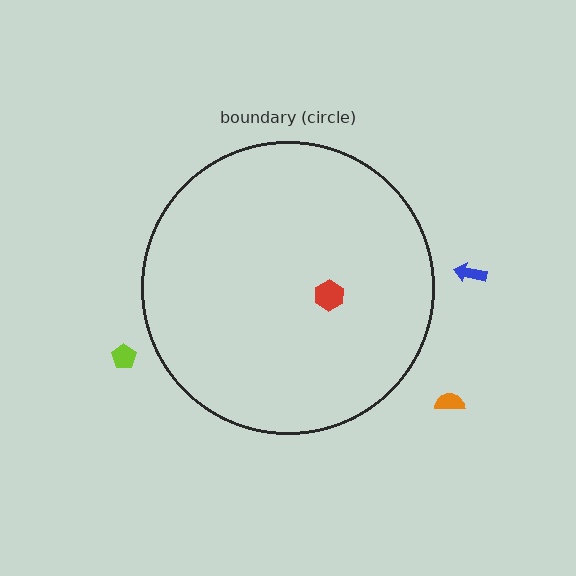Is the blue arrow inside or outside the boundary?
Outside.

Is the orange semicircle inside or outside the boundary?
Outside.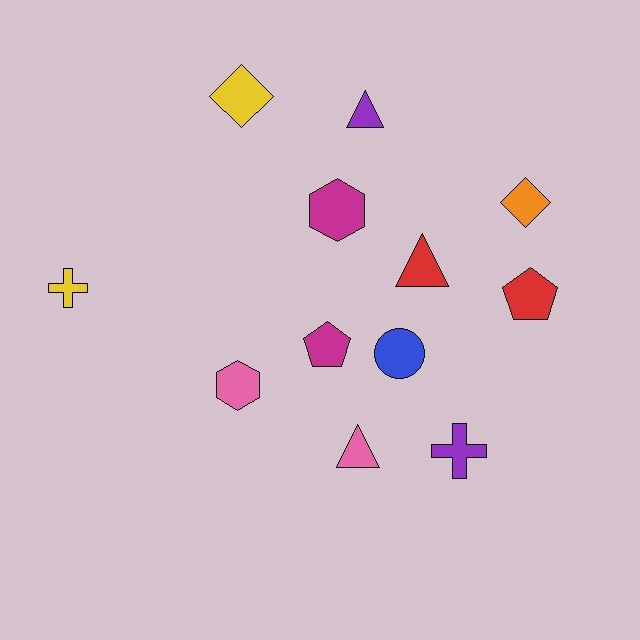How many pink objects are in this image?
There are 2 pink objects.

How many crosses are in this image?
There are 2 crosses.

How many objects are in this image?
There are 12 objects.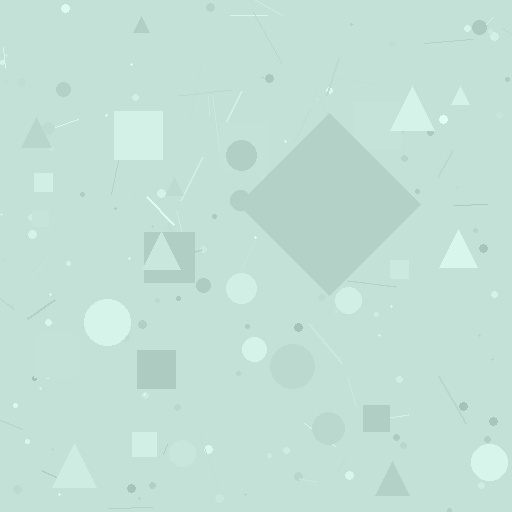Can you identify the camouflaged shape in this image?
The camouflaged shape is a diamond.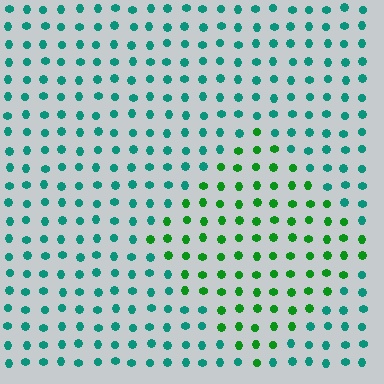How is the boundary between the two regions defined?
The boundary is defined purely by a slight shift in hue (about 44 degrees). Spacing, size, and orientation are identical on both sides.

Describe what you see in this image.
The image is filled with small teal elements in a uniform arrangement. A diamond-shaped region is visible where the elements are tinted to a slightly different hue, forming a subtle color boundary.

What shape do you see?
I see a diamond.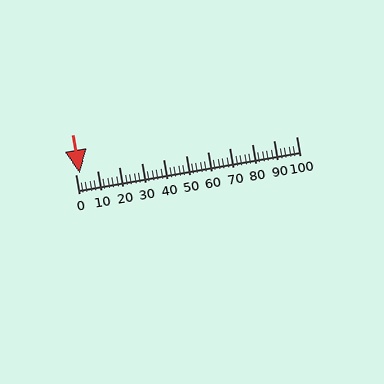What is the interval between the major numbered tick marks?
The major tick marks are spaced 10 units apart.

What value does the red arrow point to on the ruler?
The red arrow points to approximately 2.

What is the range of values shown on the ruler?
The ruler shows values from 0 to 100.